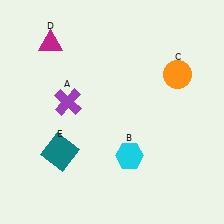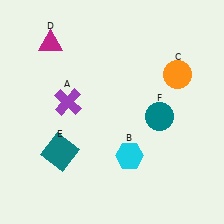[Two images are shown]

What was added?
A teal circle (F) was added in Image 2.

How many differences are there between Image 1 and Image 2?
There is 1 difference between the two images.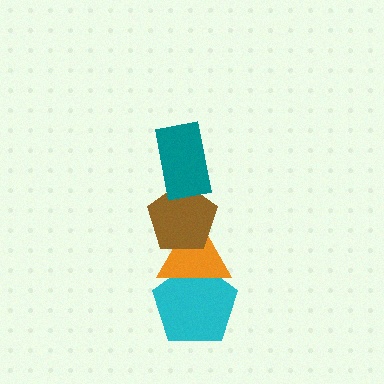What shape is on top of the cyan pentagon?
The orange triangle is on top of the cyan pentagon.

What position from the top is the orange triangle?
The orange triangle is 3rd from the top.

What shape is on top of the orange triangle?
The brown pentagon is on top of the orange triangle.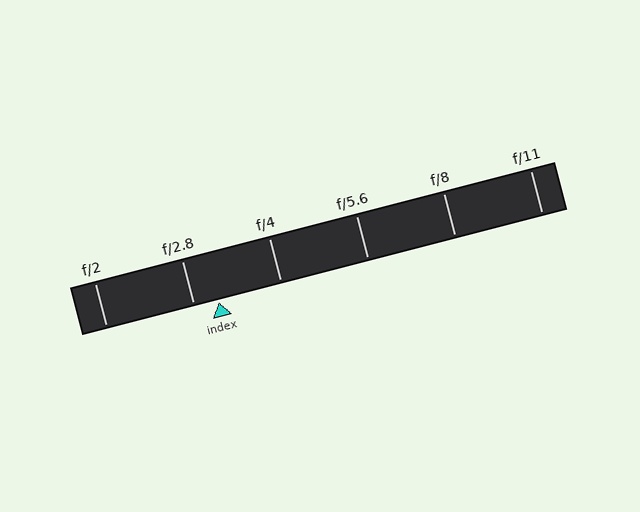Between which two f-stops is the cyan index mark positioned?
The index mark is between f/2.8 and f/4.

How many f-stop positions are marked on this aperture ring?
There are 6 f-stop positions marked.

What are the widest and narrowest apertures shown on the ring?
The widest aperture shown is f/2 and the narrowest is f/11.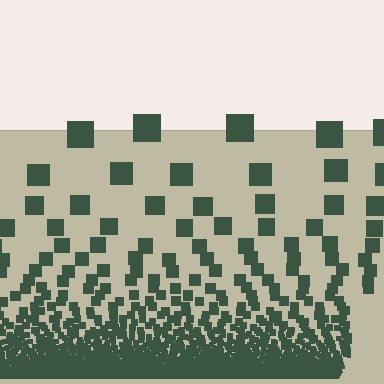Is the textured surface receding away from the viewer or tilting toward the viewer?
The surface appears to tilt toward the viewer. Texture elements get larger and sparser toward the top.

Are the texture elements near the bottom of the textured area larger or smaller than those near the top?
Smaller. The gradient is inverted — elements near the bottom are smaller and denser.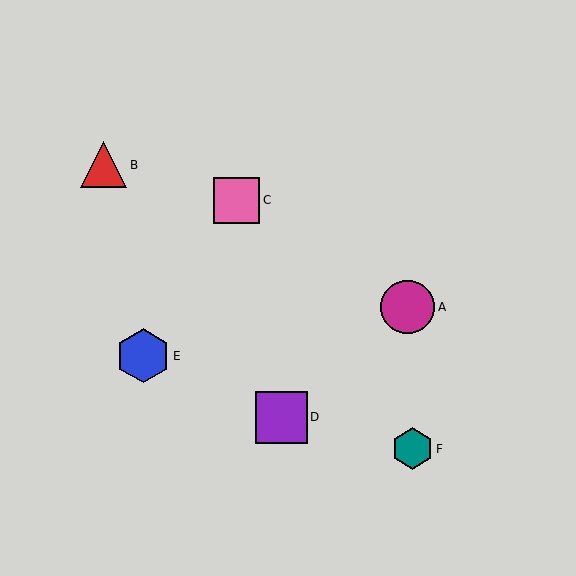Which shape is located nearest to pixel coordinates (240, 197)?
The pink square (labeled C) at (236, 200) is nearest to that location.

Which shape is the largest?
The blue hexagon (labeled E) is the largest.